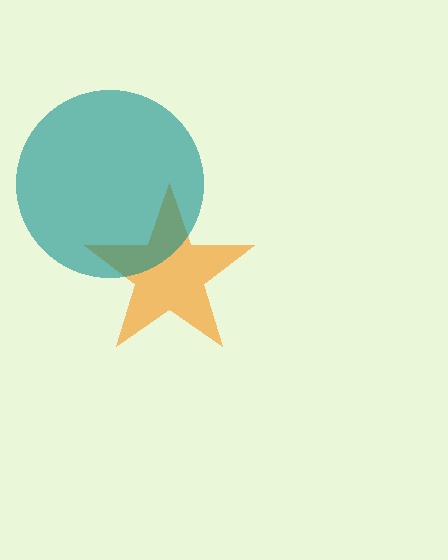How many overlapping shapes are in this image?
There are 2 overlapping shapes in the image.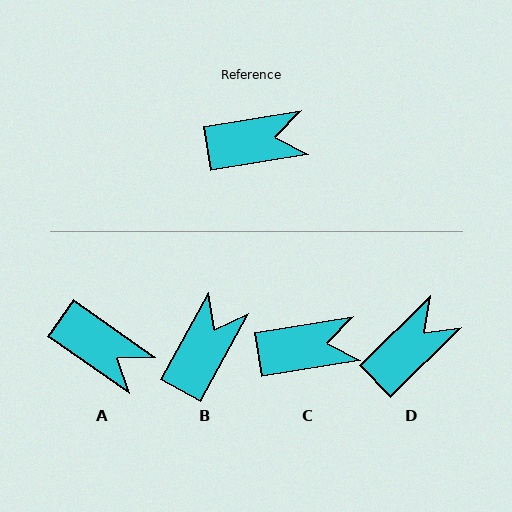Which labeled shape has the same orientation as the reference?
C.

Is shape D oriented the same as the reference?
No, it is off by about 36 degrees.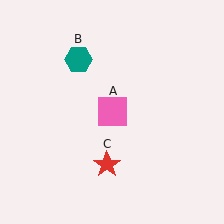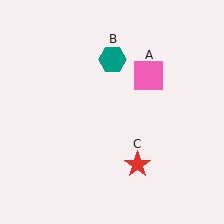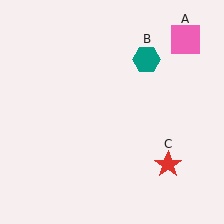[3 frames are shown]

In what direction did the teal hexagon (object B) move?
The teal hexagon (object B) moved right.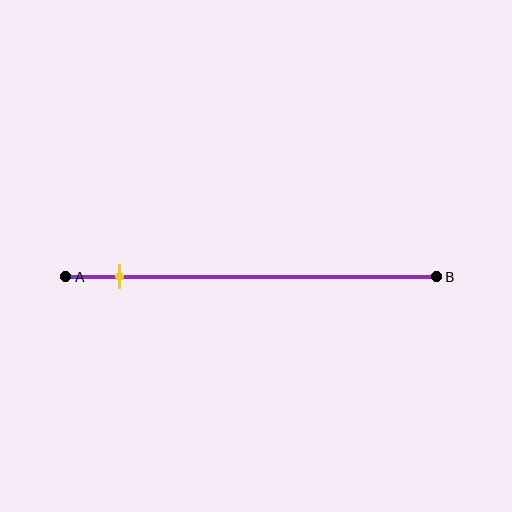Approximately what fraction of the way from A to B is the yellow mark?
The yellow mark is approximately 15% of the way from A to B.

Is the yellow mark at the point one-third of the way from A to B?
No, the mark is at about 15% from A, not at the 33% one-third point.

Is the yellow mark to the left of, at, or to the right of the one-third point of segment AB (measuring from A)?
The yellow mark is to the left of the one-third point of segment AB.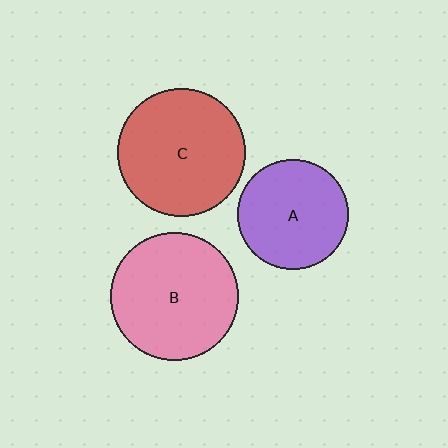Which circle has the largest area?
Circle C (red).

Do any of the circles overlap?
No, none of the circles overlap.